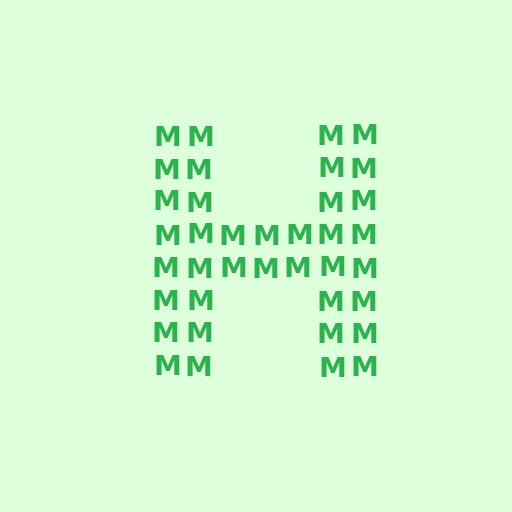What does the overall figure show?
The overall figure shows the letter H.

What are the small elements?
The small elements are letter M's.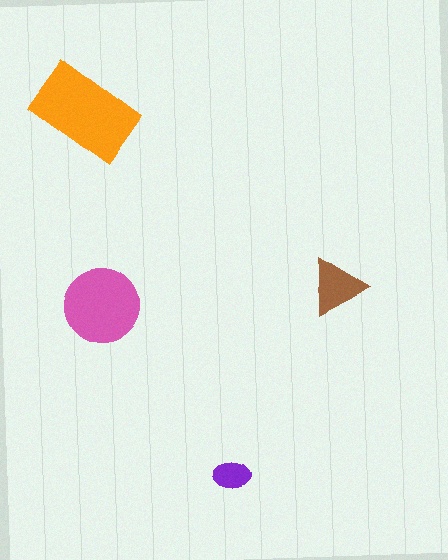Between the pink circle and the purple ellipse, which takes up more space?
The pink circle.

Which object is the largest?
The orange rectangle.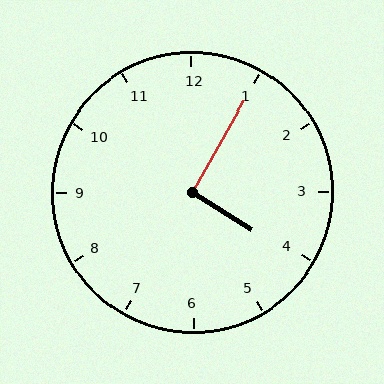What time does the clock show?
4:05.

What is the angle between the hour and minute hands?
Approximately 92 degrees.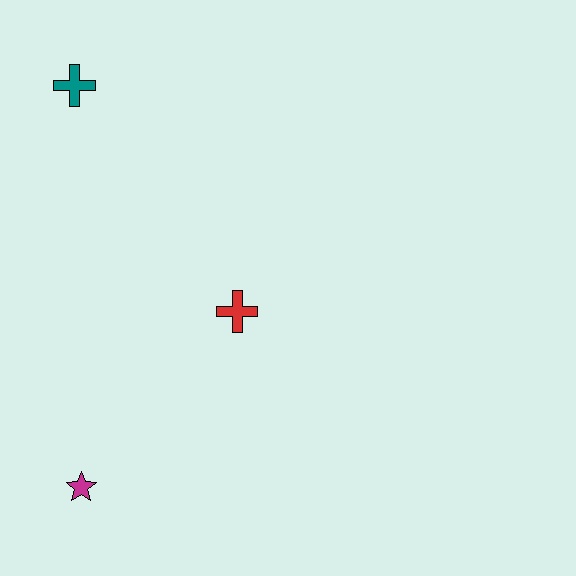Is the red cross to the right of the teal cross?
Yes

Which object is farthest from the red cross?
The teal cross is farthest from the red cross.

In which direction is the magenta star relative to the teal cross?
The magenta star is below the teal cross.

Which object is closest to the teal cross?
The red cross is closest to the teal cross.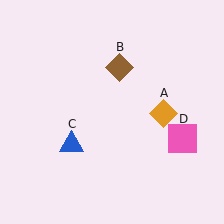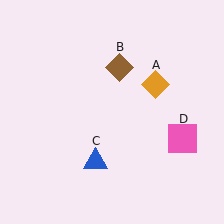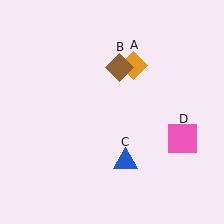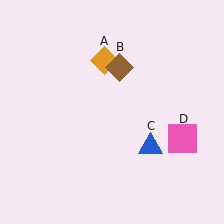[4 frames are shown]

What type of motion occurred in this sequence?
The orange diamond (object A), blue triangle (object C) rotated counterclockwise around the center of the scene.